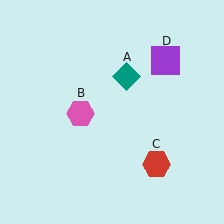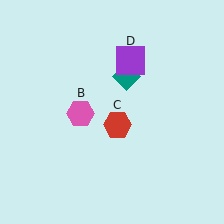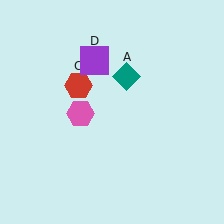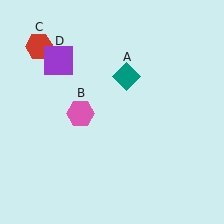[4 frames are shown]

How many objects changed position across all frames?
2 objects changed position: red hexagon (object C), purple square (object D).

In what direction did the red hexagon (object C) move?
The red hexagon (object C) moved up and to the left.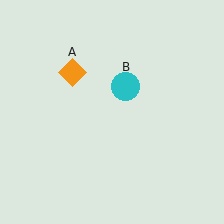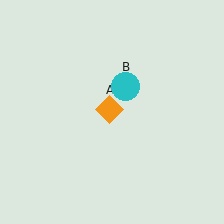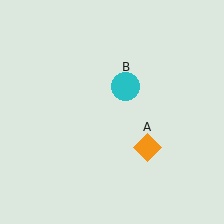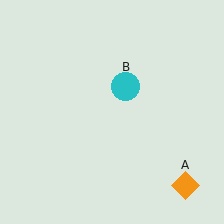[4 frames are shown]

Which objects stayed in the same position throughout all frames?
Cyan circle (object B) remained stationary.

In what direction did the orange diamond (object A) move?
The orange diamond (object A) moved down and to the right.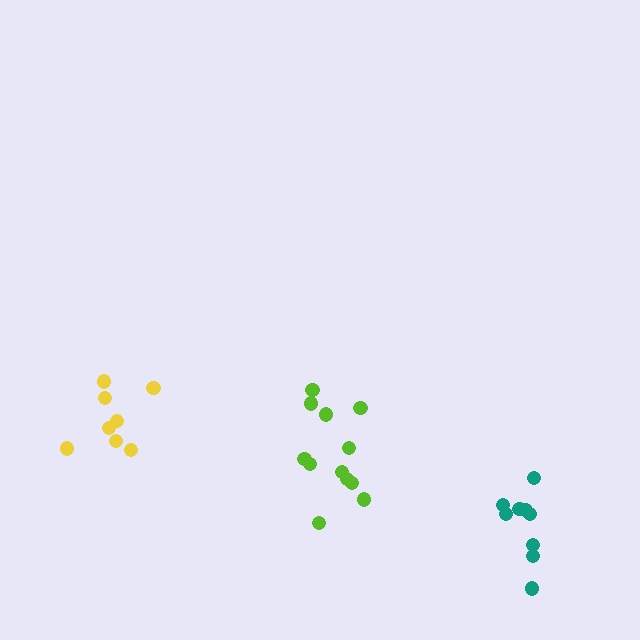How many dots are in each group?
Group 1: 9 dots, Group 2: 8 dots, Group 3: 12 dots (29 total).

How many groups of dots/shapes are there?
There are 3 groups.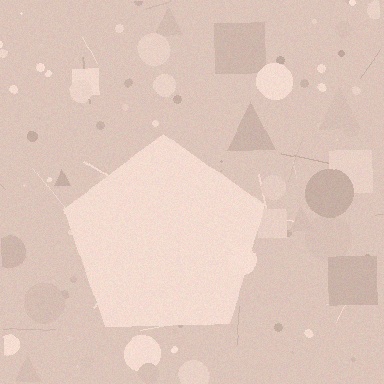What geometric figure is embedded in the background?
A pentagon is embedded in the background.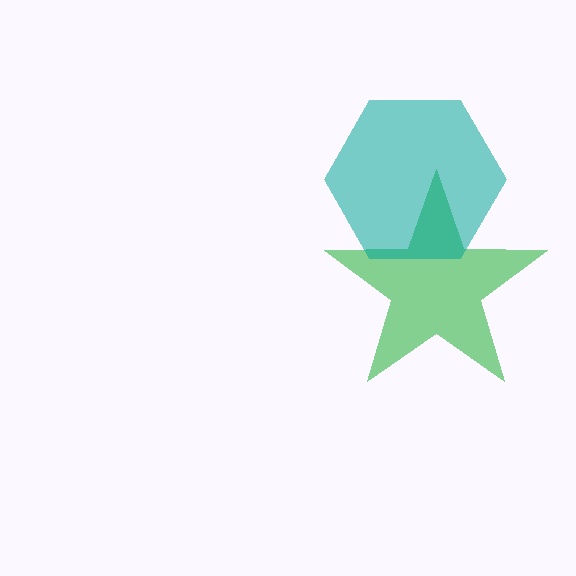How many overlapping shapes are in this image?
There are 2 overlapping shapes in the image.